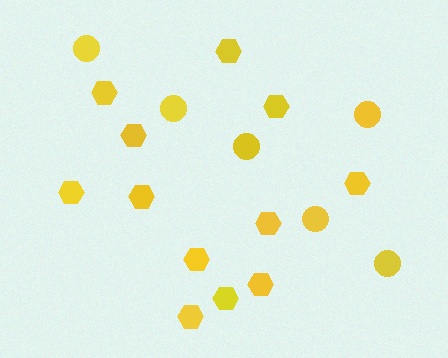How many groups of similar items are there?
There are 2 groups: one group of circles (6) and one group of hexagons (12).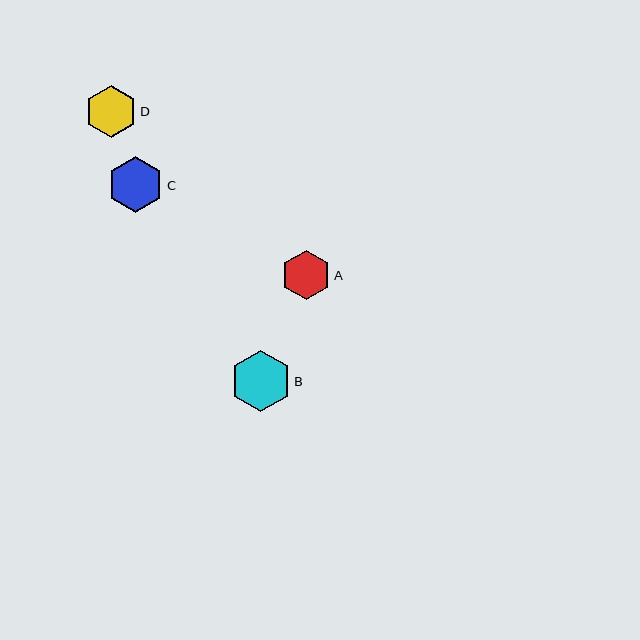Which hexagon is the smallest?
Hexagon A is the smallest with a size of approximately 49 pixels.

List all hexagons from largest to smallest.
From largest to smallest: B, C, D, A.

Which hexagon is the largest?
Hexagon B is the largest with a size of approximately 61 pixels.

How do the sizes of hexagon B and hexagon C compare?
Hexagon B and hexagon C are approximately the same size.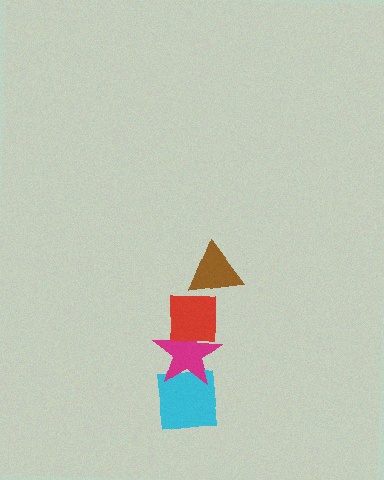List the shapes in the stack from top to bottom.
From top to bottom: the brown triangle, the red square, the magenta star, the cyan square.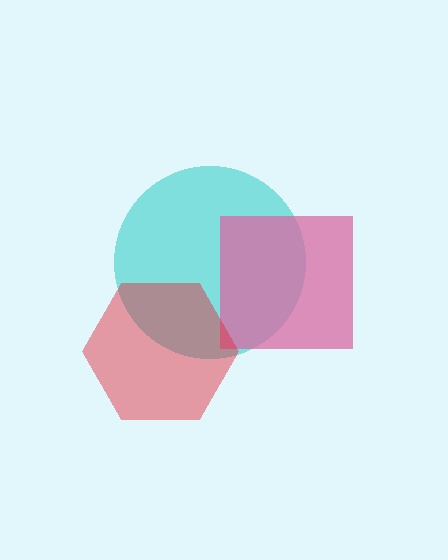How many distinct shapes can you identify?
There are 3 distinct shapes: a cyan circle, a pink square, a red hexagon.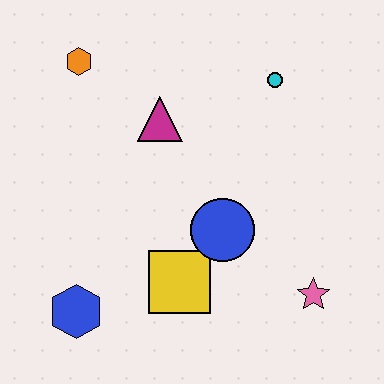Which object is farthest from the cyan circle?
The blue hexagon is farthest from the cyan circle.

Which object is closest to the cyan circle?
The magenta triangle is closest to the cyan circle.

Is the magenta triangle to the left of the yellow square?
Yes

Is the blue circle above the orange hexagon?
No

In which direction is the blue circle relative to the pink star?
The blue circle is to the left of the pink star.